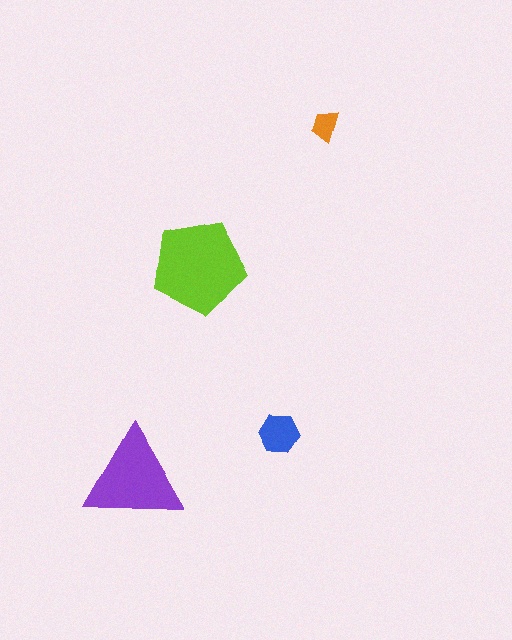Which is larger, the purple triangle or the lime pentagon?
The lime pentagon.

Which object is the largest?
The lime pentagon.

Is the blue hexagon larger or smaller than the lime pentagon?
Smaller.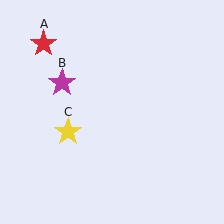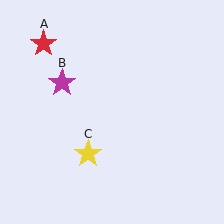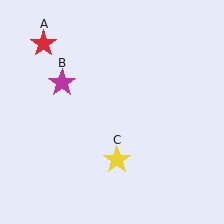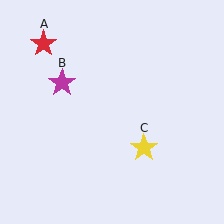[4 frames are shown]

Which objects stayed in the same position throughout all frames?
Red star (object A) and magenta star (object B) remained stationary.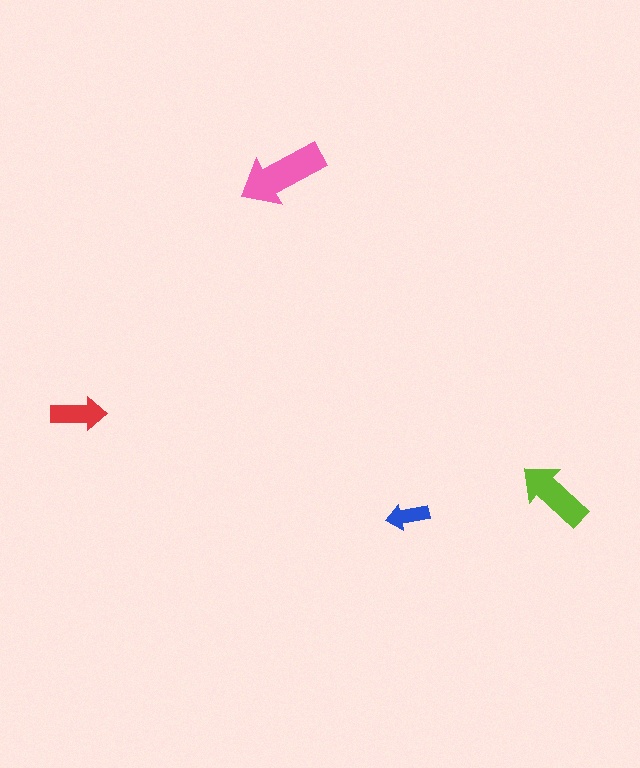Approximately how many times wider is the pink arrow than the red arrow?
About 1.5 times wider.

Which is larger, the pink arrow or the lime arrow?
The pink one.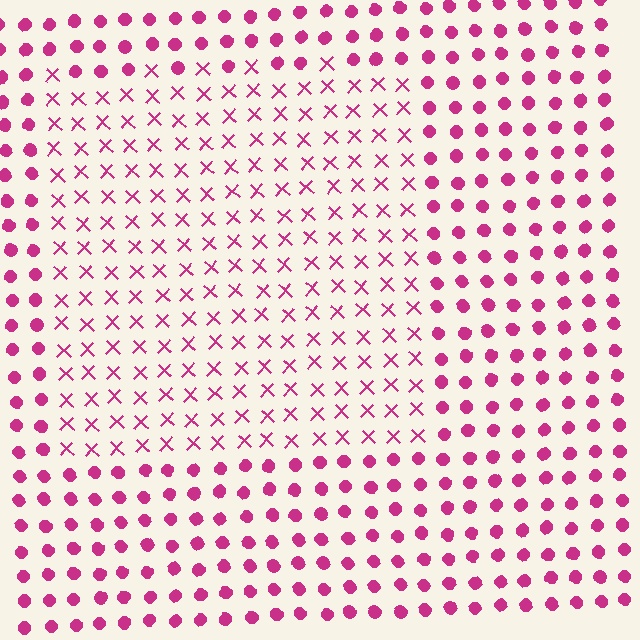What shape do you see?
I see a rectangle.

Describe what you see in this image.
The image is filled with small magenta elements arranged in a uniform grid. A rectangle-shaped region contains X marks, while the surrounding area contains circles. The boundary is defined purely by the change in element shape.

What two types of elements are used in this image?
The image uses X marks inside the rectangle region and circles outside it.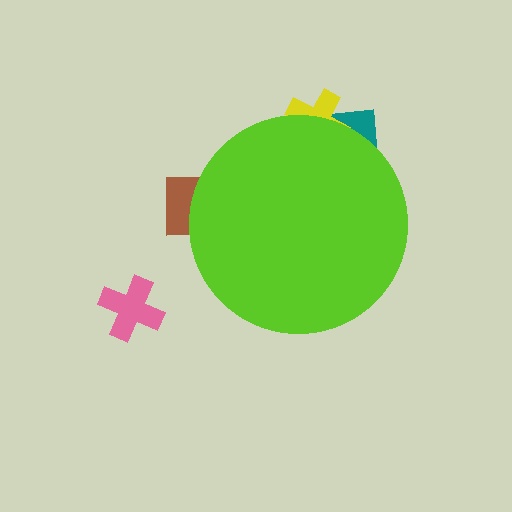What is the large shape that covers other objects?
A lime circle.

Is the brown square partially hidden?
Yes, the brown square is partially hidden behind the lime circle.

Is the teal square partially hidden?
Yes, the teal square is partially hidden behind the lime circle.